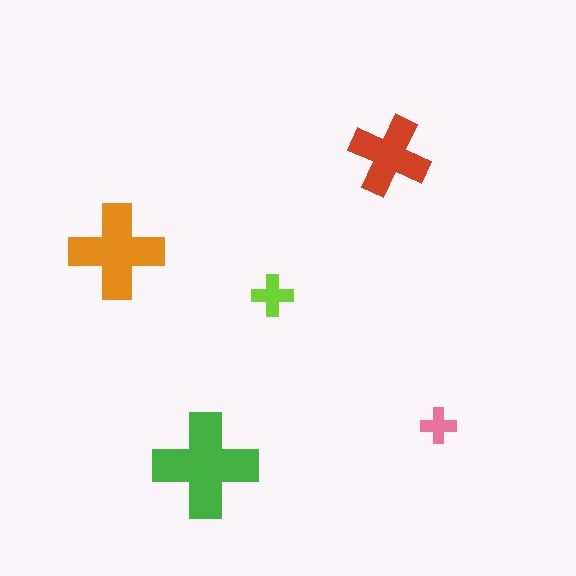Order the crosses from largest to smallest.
the green one, the orange one, the red one, the lime one, the pink one.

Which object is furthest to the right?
The pink cross is rightmost.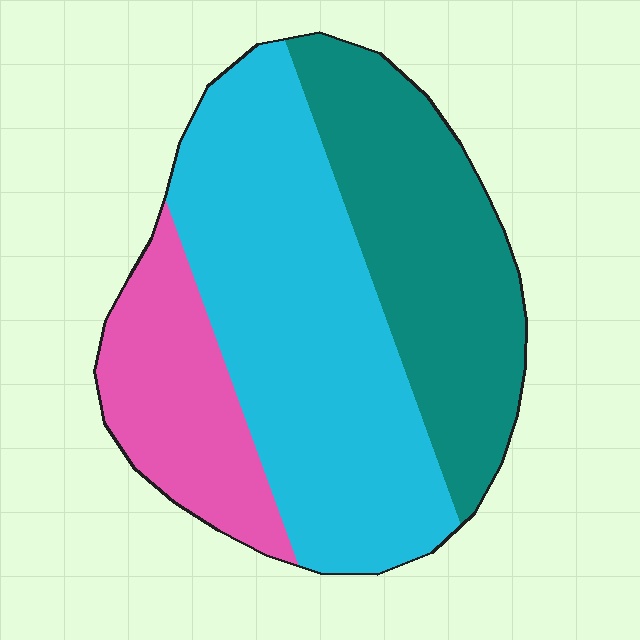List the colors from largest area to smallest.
From largest to smallest: cyan, teal, pink.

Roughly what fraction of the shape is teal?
Teal covers about 30% of the shape.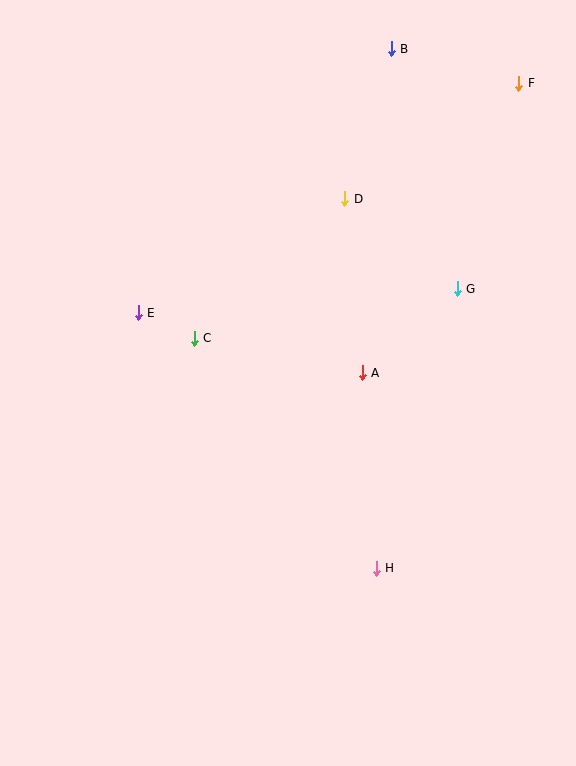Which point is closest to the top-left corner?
Point E is closest to the top-left corner.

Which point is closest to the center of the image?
Point A at (362, 373) is closest to the center.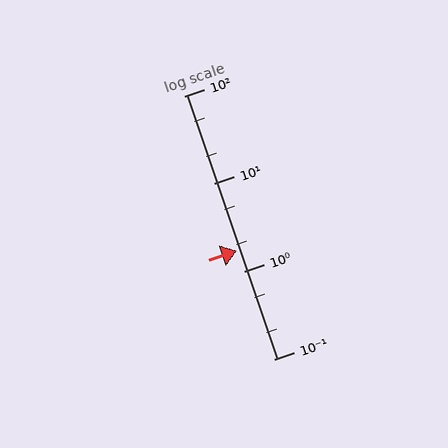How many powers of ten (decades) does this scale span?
The scale spans 3 decades, from 0.1 to 100.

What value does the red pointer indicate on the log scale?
The pointer indicates approximately 1.7.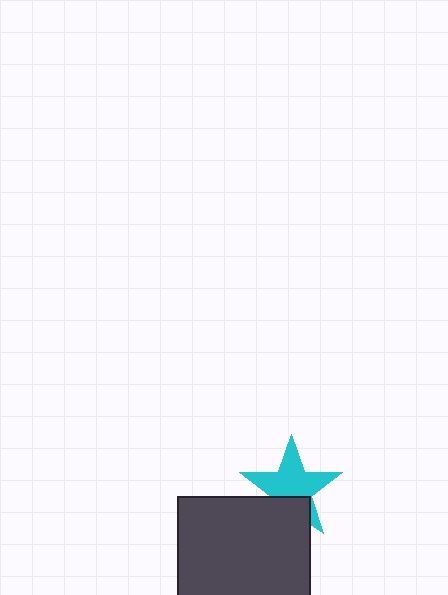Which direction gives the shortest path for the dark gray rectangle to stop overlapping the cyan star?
Moving down gives the shortest separation.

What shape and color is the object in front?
The object in front is a dark gray rectangle.